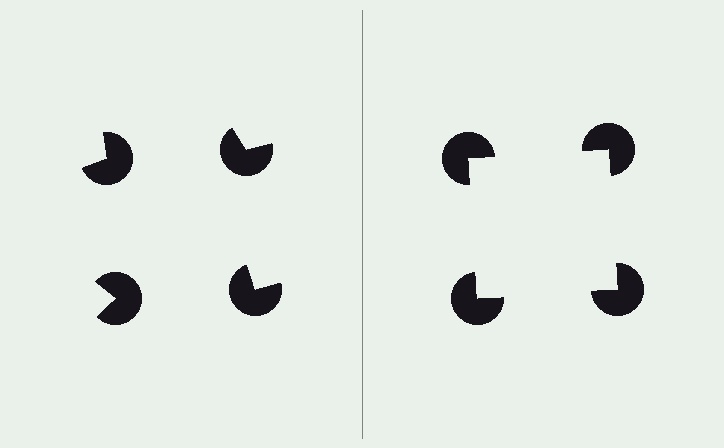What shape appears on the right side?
An illusory square.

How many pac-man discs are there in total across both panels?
8 — 4 on each side.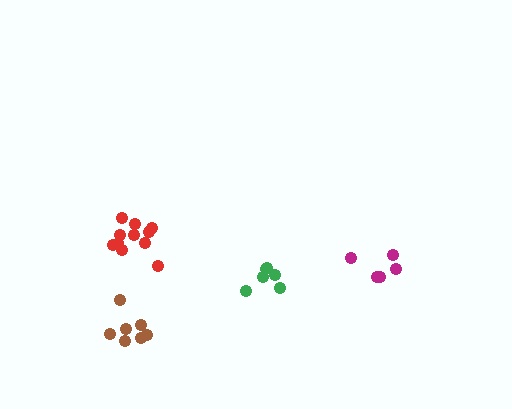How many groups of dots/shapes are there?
There are 4 groups.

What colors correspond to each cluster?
The clusters are colored: magenta, green, brown, red.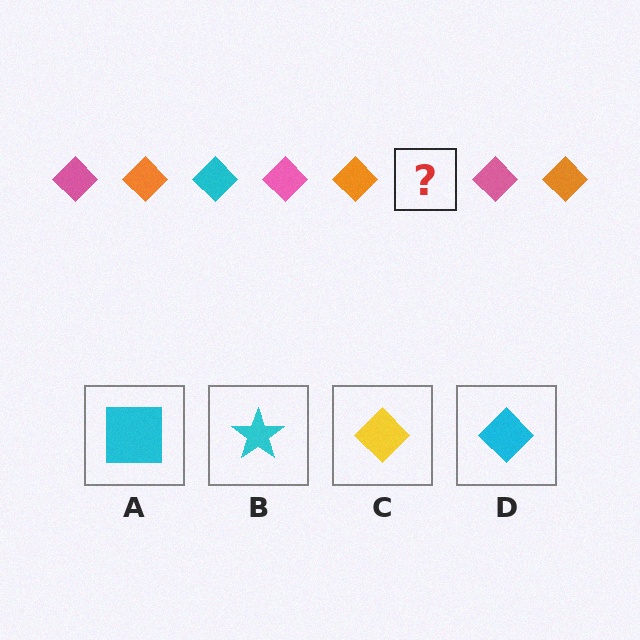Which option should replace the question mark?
Option D.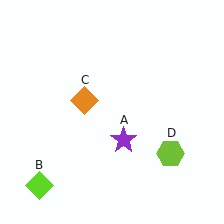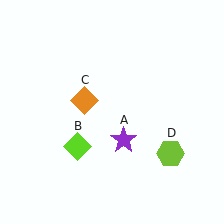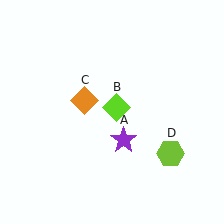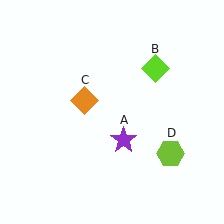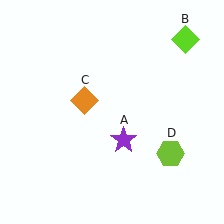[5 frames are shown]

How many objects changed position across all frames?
1 object changed position: lime diamond (object B).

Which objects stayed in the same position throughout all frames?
Purple star (object A) and orange diamond (object C) and lime hexagon (object D) remained stationary.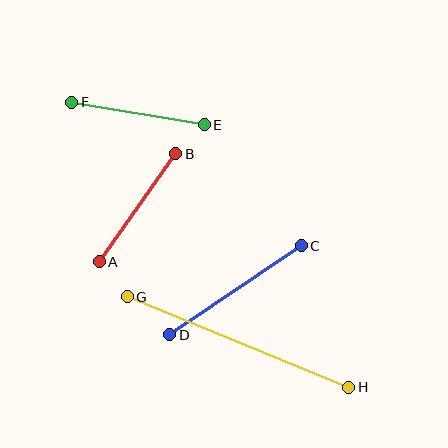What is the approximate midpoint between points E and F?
The midpoint is at approximately (138, 113) pixels.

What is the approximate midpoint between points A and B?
The midpoint is at approximately (138, 208) pixels.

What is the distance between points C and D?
The distance is approximately 159 pixels.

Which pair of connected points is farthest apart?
Points G and H are farthest apart.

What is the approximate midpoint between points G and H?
The midpoint is at approximately (238, 342) pixels.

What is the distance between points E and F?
The distance is approximately 135 pixels.